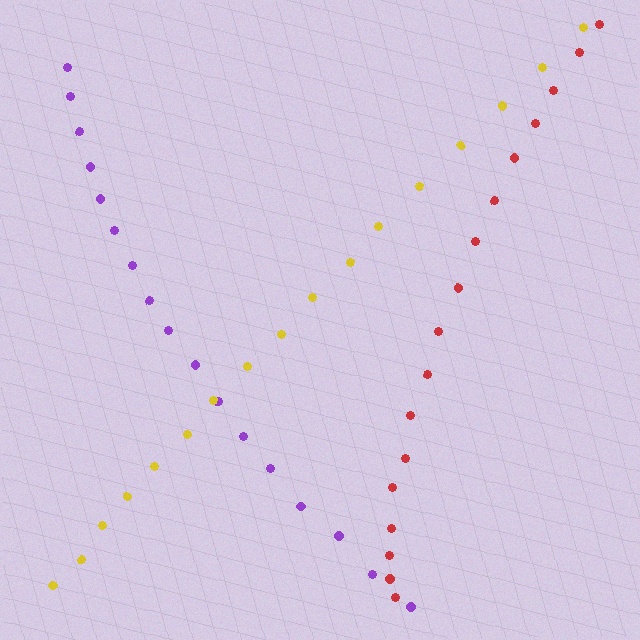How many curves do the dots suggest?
There are 3 distinct paths.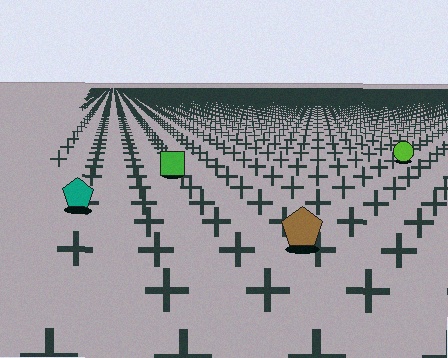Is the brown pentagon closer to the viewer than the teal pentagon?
Yes. The brown pentagon is closer — you can tell from the texture gradient: the ground texture is coarser near it.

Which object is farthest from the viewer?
The lime circle is farthest from the viewer. It appears smaller and the ground texture around it is denser.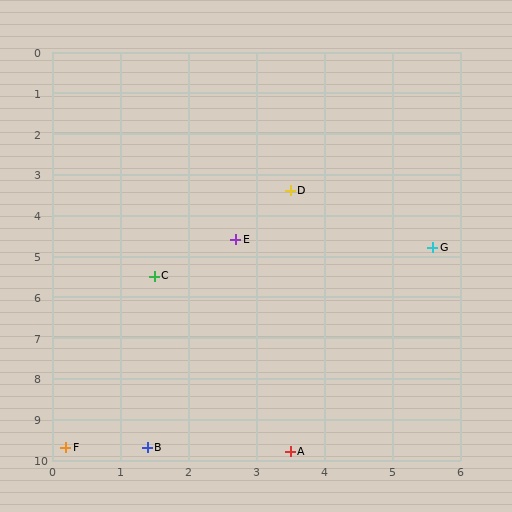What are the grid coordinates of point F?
Point F is at approximately (0.2, 9.7).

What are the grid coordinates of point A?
Point A is at approximately (3.5, 9.8).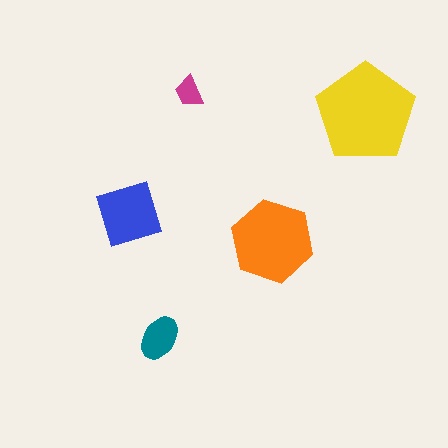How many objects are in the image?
There are 5 objects in the image.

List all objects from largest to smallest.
The yellow pentagon, the orange hexagon, the blue square, the teal ellipse, the magenta trapezoid.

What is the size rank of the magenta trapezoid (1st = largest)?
5th.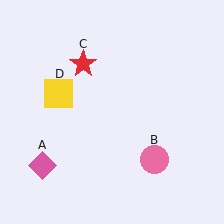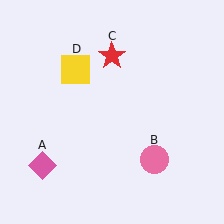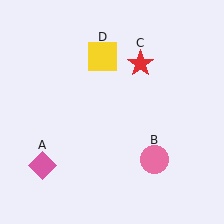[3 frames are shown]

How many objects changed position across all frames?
2 objects changed position: red star (object C), yellow square (object D).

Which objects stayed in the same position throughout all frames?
Pink diamond (object A) and pink circle (object B) remained stationary.